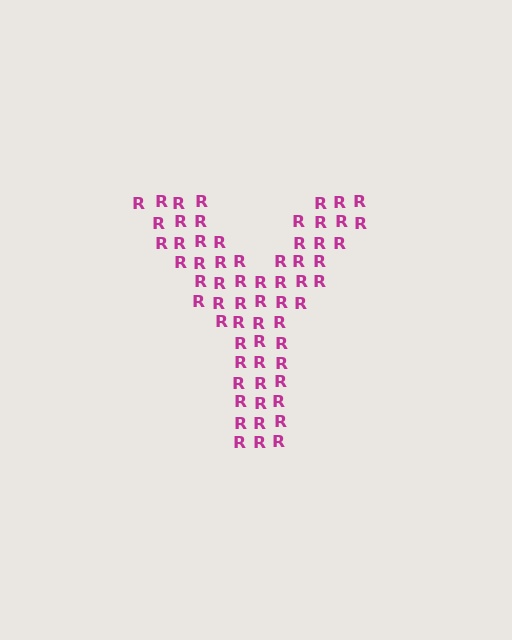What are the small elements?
The small elements are letter R's.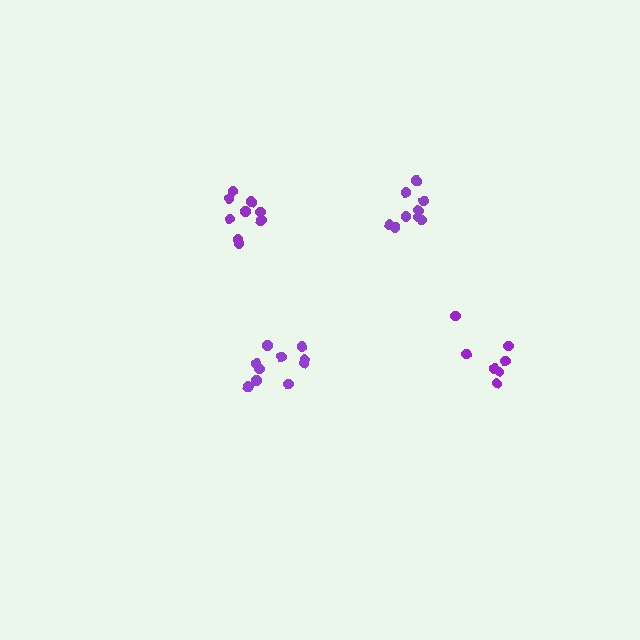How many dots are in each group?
Group 1: 7 dots, Group 2: 10 dots, Group 3: 9 dots, Group 4: 9 dots (35 total).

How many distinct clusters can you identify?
There are 4 distinct clusters.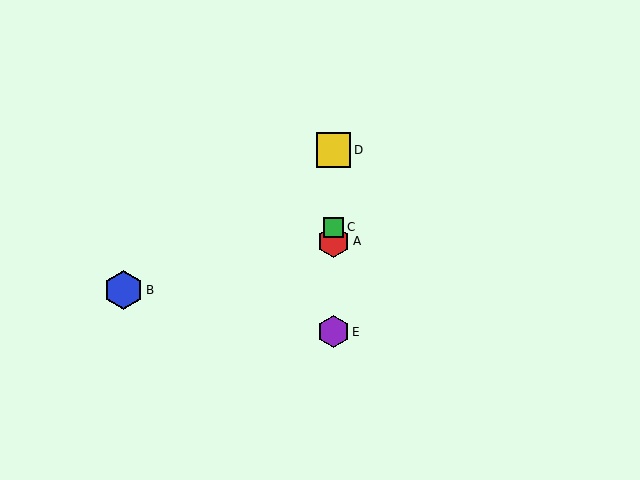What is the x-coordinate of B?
Object B is at x≈124.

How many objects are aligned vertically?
4 objects (A, C, D, E) are aligned vertically.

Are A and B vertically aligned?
No, A is at x≈334 and B is at x≈124.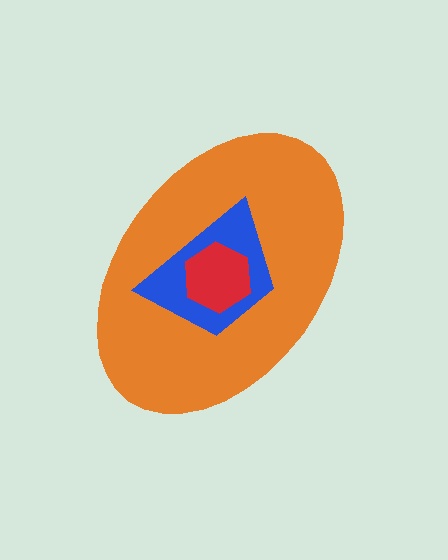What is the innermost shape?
The red hexagon.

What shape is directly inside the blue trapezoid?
The red hexagon.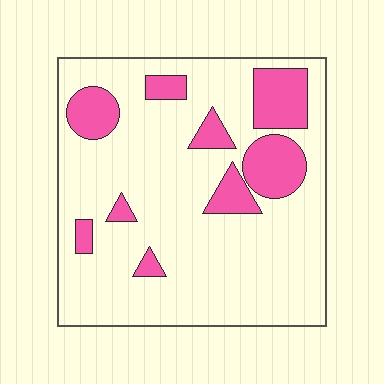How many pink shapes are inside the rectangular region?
9.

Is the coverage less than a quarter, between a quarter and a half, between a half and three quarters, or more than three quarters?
Less than a quarter.